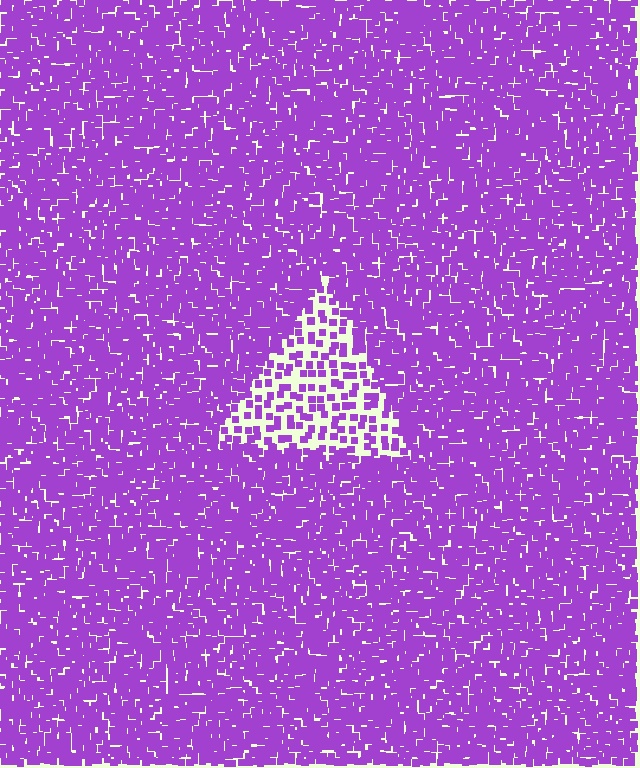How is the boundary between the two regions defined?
The boundary is defined by a change in element density (approximately 2.7x ratio). All elements are the same color, size, and shape.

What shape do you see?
I see a triangle.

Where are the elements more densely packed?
The elements are more densely packed outside the triangle boundary.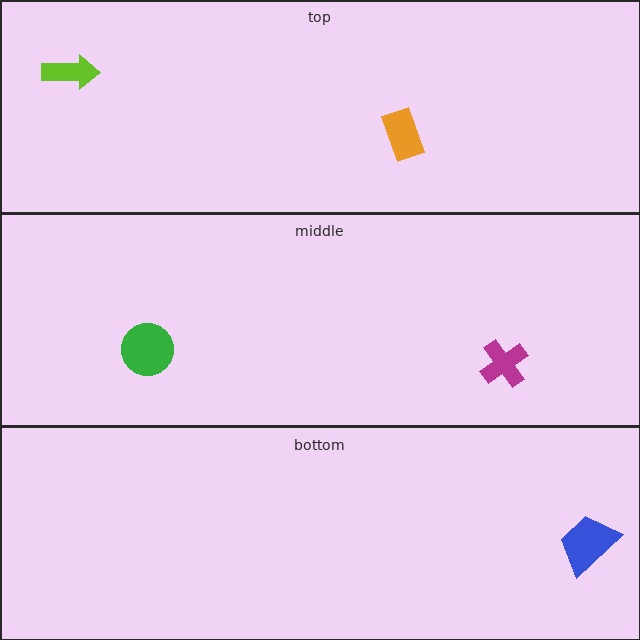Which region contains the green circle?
The middle region.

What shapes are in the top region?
The lime arrow, the orange rectangle.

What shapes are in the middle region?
The magenta cross, the green circle.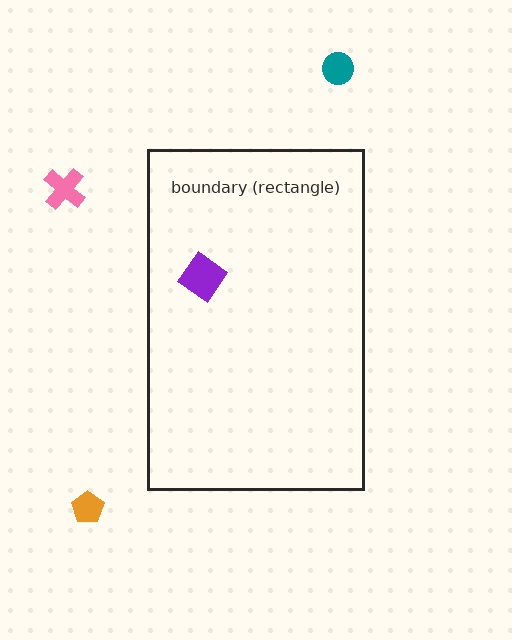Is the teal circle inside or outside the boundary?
Outside.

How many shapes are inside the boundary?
1 inside, 3 outside.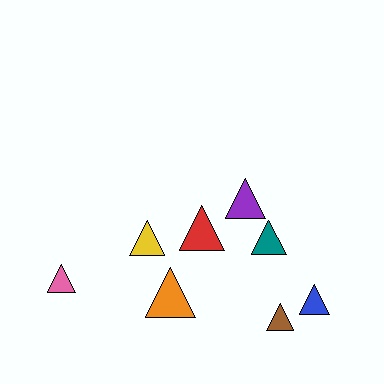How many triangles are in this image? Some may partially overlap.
There are 8 triangles.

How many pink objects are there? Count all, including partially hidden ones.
There is 1 pink object.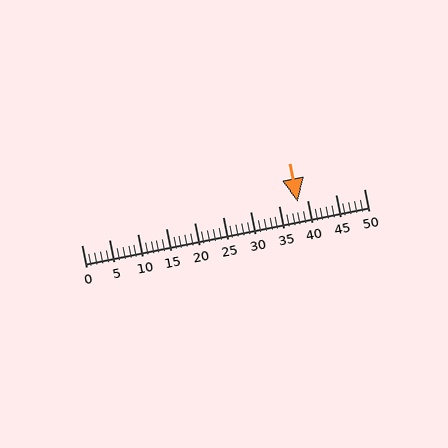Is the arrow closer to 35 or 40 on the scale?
The arrow is closer to 40.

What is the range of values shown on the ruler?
The ruler shows values from 0 to 50.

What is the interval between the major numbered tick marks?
The major tick marks are spaced 5 units apart.